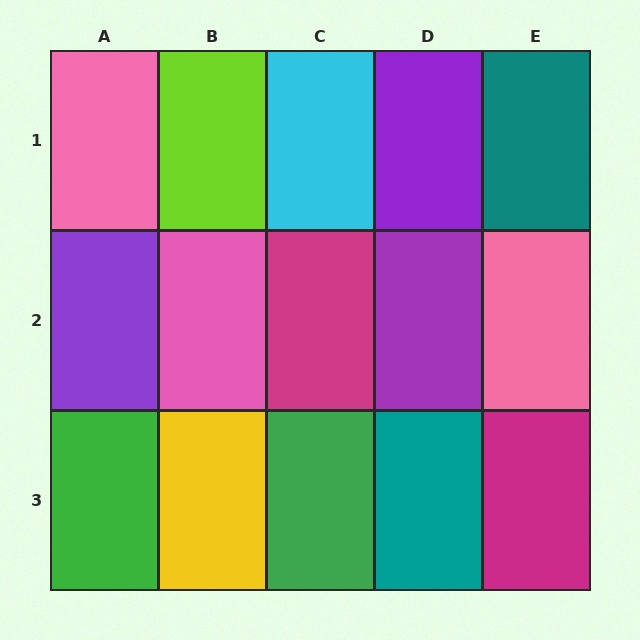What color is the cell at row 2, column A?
Purple.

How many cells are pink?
3 cells are pink.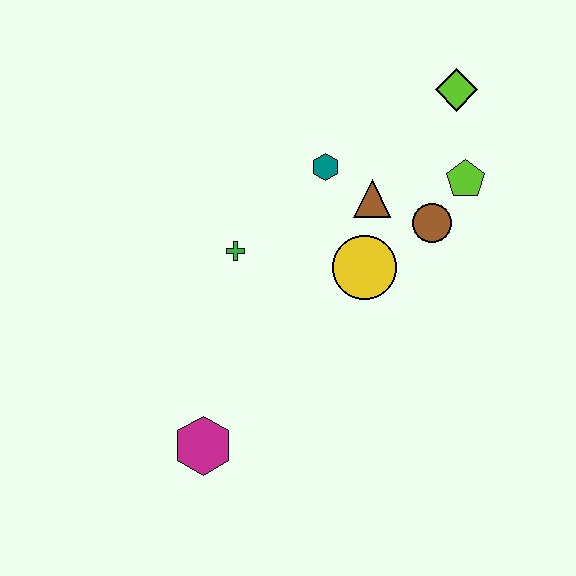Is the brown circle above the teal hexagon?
No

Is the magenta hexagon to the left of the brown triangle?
Yes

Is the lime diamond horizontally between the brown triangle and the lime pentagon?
Yes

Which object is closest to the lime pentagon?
The brown circle is closest to the lime pentagon.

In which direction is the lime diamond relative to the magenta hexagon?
The lime diamond is above the magenta hexagon.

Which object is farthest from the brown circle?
The magenta hexagon is farthest from the brown circle.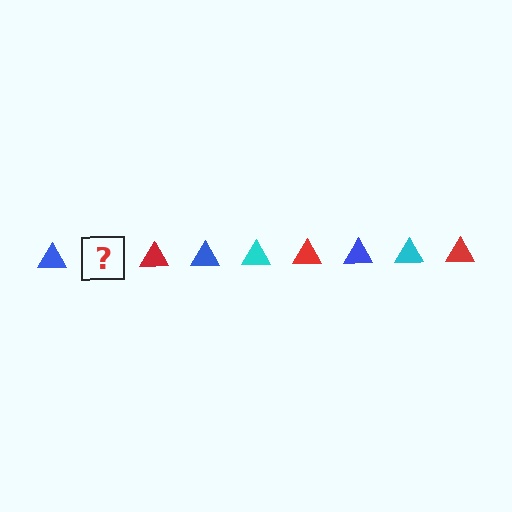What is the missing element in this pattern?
The missing element is a cyan triangle.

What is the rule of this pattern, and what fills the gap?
The rule is that the pattern cycles through blue, cyan, red triangles. The gap should be filled with a cyan triangle.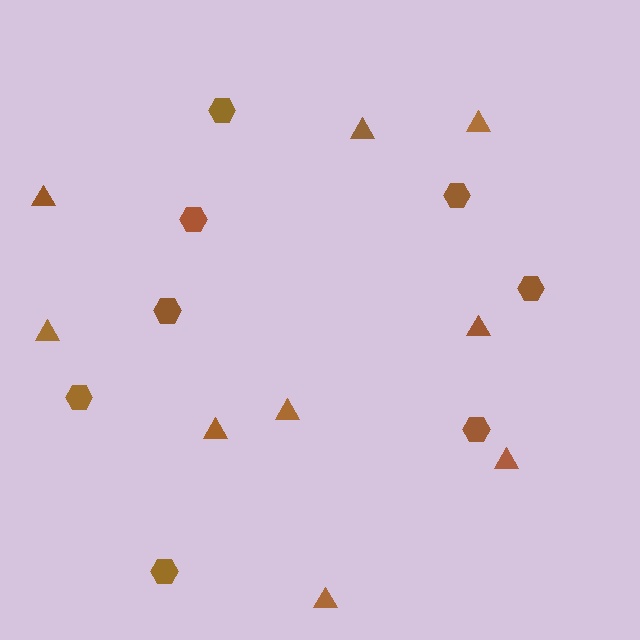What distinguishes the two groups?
There are 2 groups: one group of hexagons (8) and one group of triangles (9).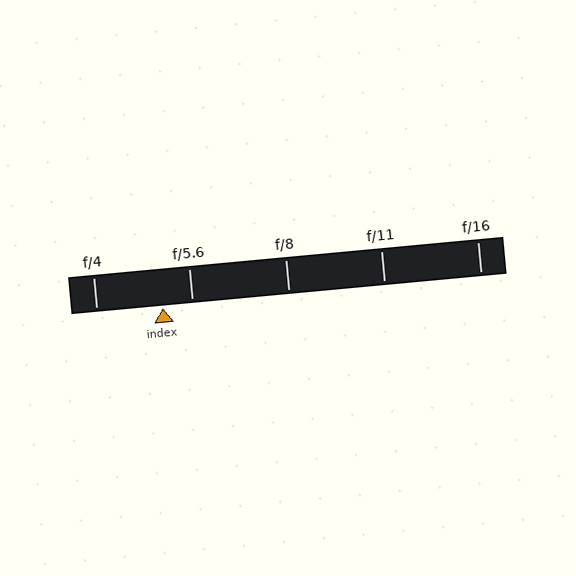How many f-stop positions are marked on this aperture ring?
There are 5 f-stop positions marked.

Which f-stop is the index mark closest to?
The index mark is closest to f/5.6.